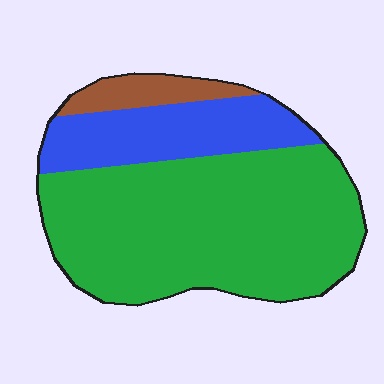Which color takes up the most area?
Green, at roughly 70%.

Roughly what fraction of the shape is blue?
Blue covers about 25% of the shape.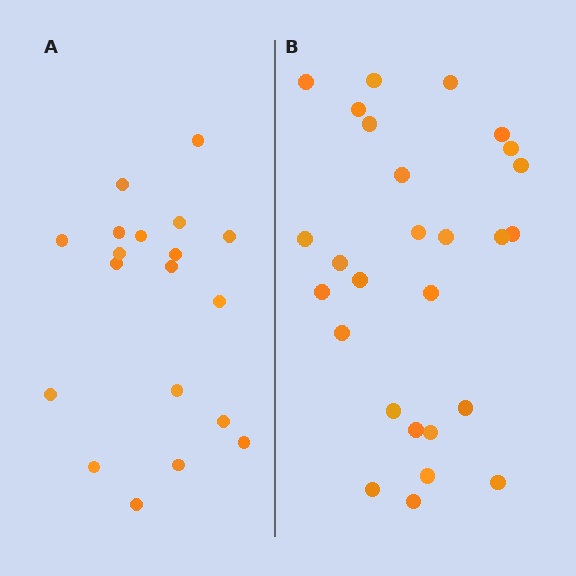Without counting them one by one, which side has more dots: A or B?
Region B (the right region) has more dots.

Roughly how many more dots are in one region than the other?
Region B has roughly 8 or so more dots than region A.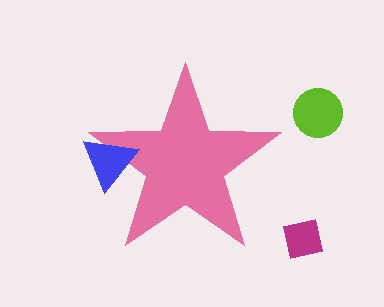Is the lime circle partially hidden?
No, the lime circle is fully visible.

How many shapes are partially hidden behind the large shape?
0 shapes are partially hidden.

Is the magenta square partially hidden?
No, the magenta square is fully visible.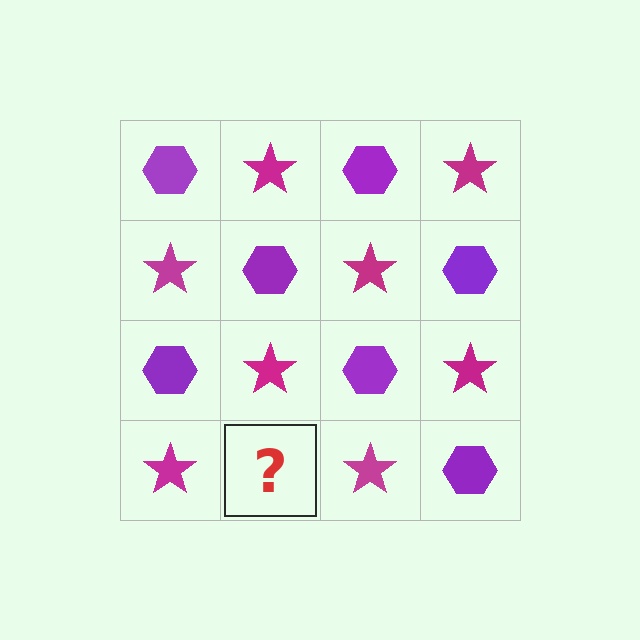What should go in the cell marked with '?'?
The missing cell should contain a purple hexagon.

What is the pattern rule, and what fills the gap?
The rule is that it alternates purple hexagon and magenta star in a checkerboard pattern. The gap should be filled with a purple hexagon.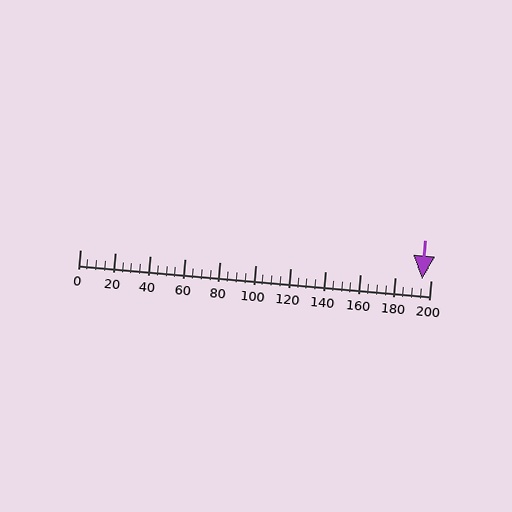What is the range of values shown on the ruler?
The ruler shows values from 0 to 200.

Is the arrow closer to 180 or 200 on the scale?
The arrow is closer to 200.